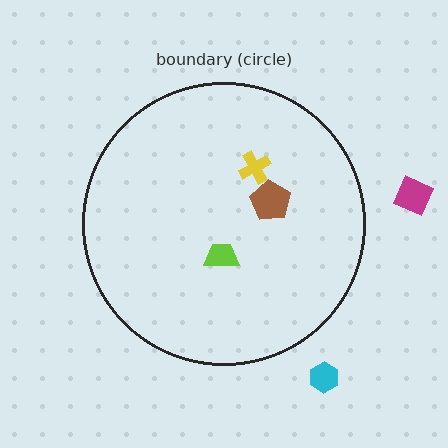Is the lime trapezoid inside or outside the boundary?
Inside.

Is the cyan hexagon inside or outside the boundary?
Outside.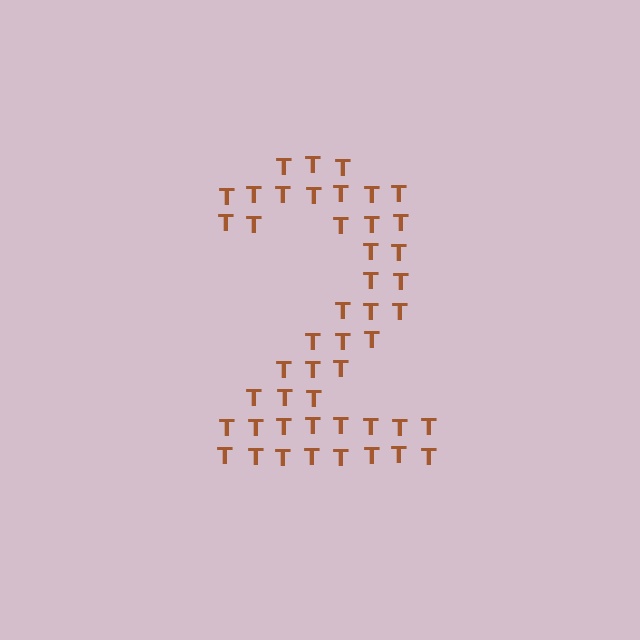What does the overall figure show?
The overall figure shows the digit 2.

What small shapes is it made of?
It is made of small letter T's.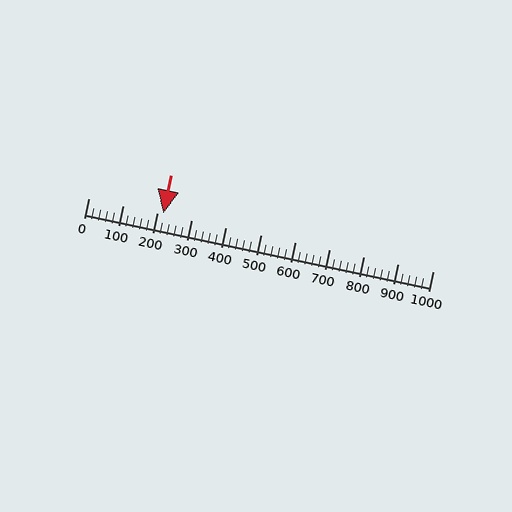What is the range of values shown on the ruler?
The ruler shows values from 0 to 1000.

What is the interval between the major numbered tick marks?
The major tick marks are spaced 100 units apart.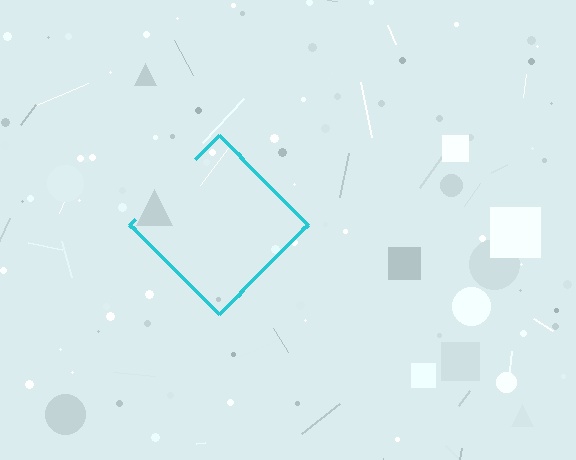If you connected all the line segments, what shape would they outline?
They would outline a diamond.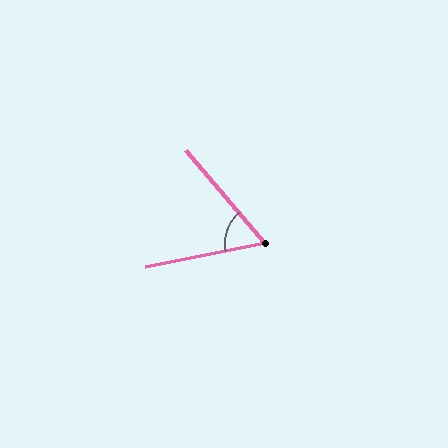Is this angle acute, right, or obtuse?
It is acute.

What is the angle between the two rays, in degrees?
Approximately 61 degrees.